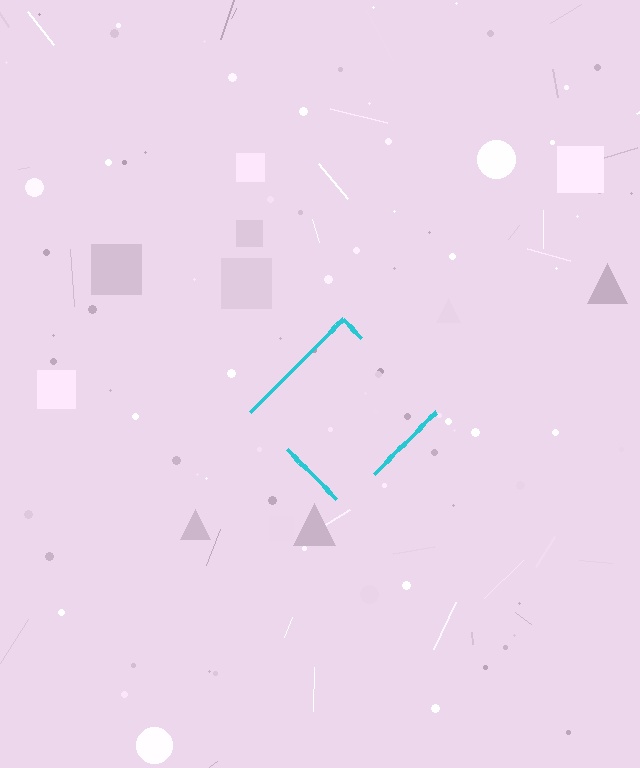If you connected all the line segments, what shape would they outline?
They would outline a diamond.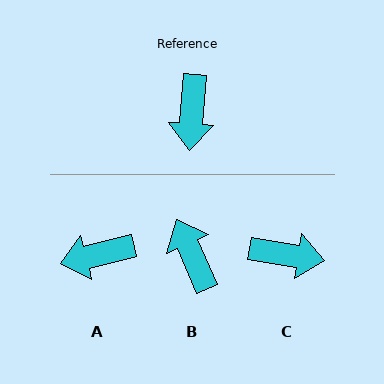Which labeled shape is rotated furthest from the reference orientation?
B, about 152 degrees away.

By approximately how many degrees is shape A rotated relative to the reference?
Approximately 71 degrees clockwise.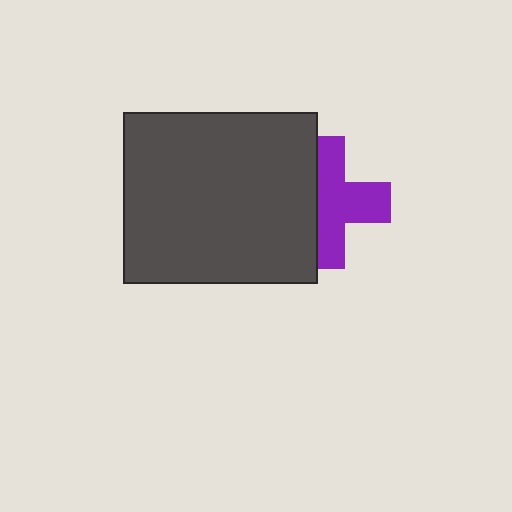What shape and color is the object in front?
The object in front is a dark gray rectangle.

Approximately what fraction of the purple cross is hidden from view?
Roughly 40% of the purple cross is hidden behind the dark gray rectangle.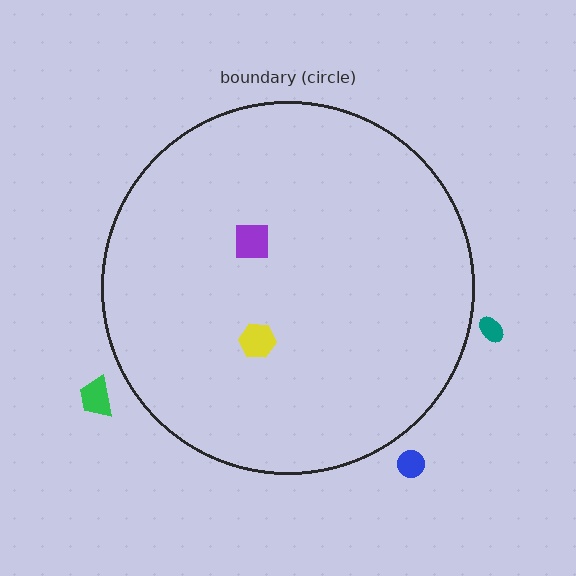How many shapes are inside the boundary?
2 inside, 3 outside.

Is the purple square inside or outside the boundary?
Inside.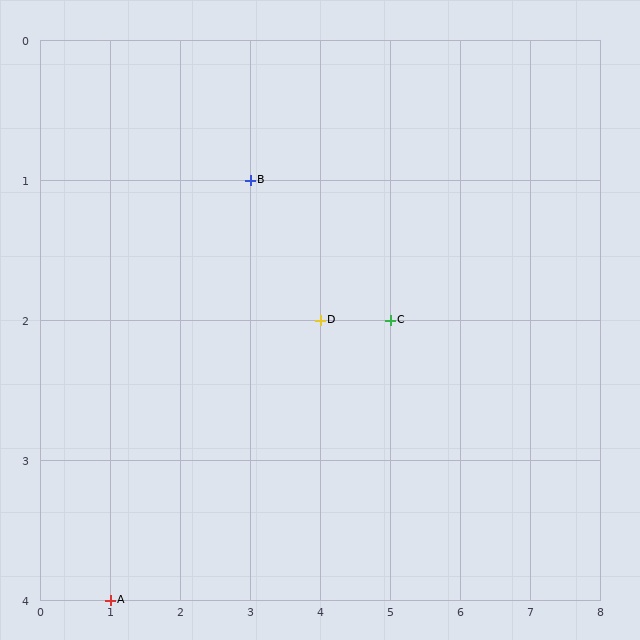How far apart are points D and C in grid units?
Points D and C are 1 column apart.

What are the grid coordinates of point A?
Point A is at grid coordinates (1, 4).